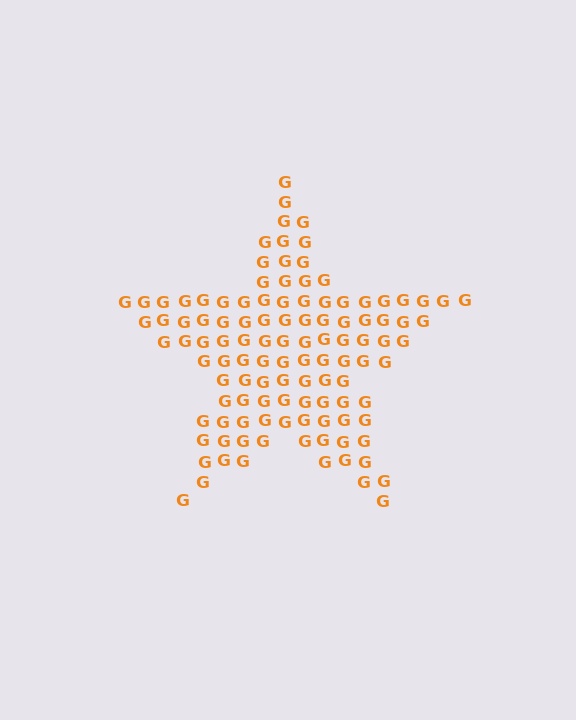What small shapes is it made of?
It is made of small letter G's.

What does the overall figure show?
The overall figure shows a star.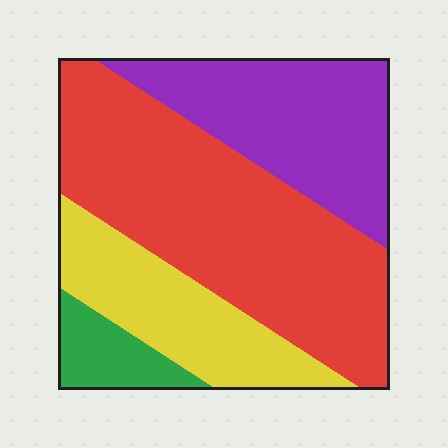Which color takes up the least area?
Green, at roughly 5%.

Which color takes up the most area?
Red, at roughly 45%.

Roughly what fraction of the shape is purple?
Purple takes up between a quarter and a half of the shape.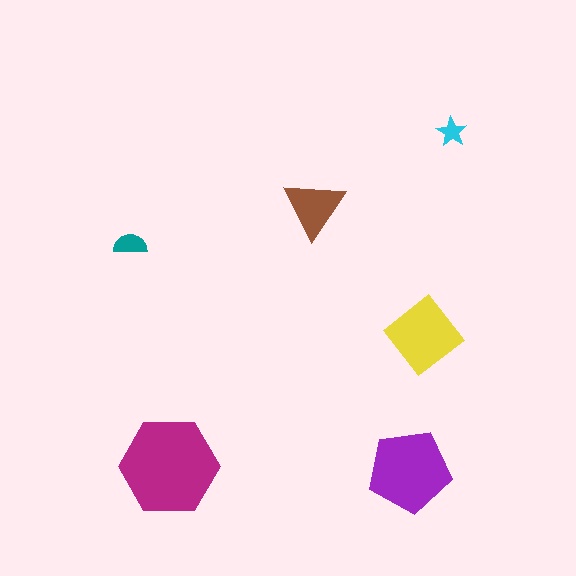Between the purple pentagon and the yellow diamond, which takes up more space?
The purple pentagon.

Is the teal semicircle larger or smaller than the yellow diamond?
Smaller.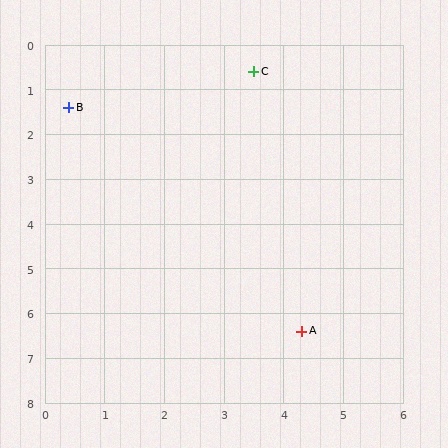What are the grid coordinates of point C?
Point C is at approximately (3.5, 0.6).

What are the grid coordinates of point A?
Point A is at approximately (4.3, 6.4).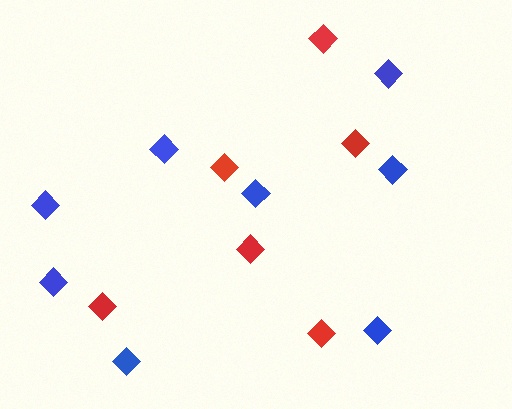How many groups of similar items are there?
There are 2 groups: one group of red diamonds (6) and one group of blue diamonds (8).